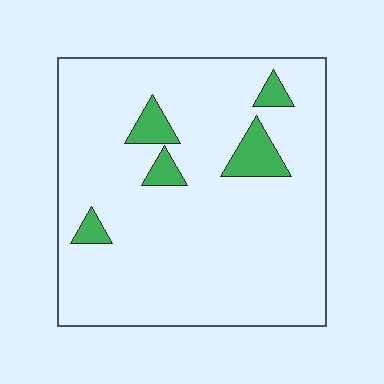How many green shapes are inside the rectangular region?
5.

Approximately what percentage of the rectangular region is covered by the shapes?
Approximately 10%.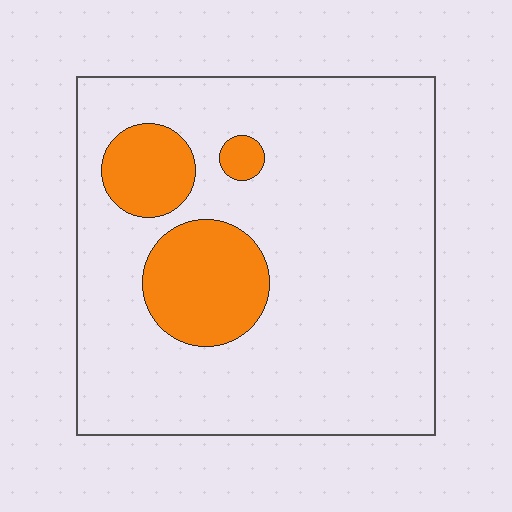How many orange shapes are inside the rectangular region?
3.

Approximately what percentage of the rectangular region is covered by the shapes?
Approximately 15%.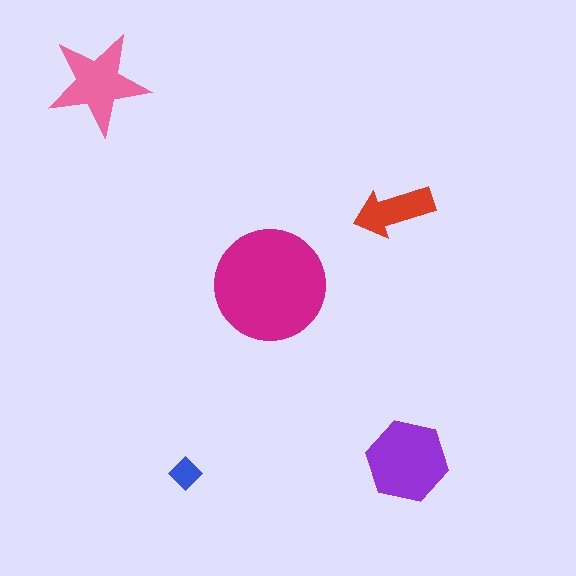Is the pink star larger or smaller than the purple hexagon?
Smaller.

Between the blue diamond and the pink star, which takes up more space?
The pink star.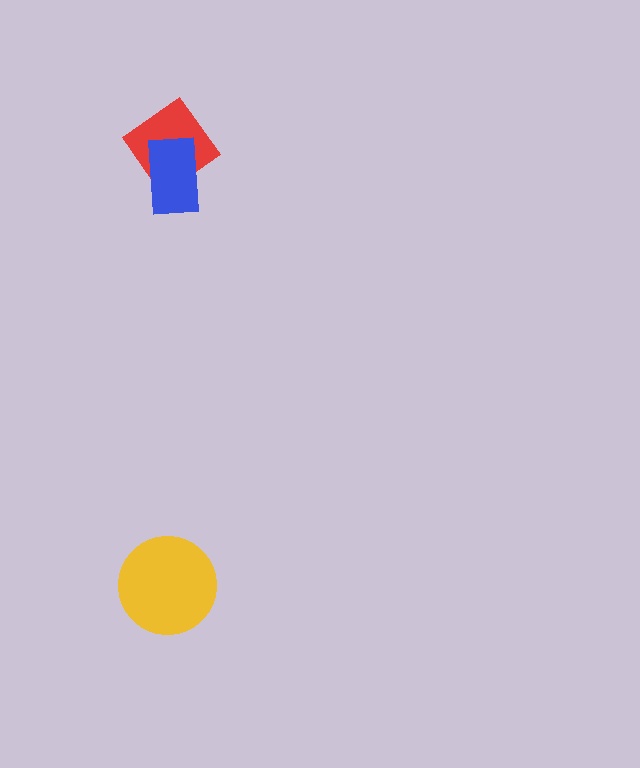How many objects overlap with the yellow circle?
0 objects overlap with the yellow circle.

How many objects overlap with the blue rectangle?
1 object overlaps with the blue rectangle.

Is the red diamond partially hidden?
Yes, it is partially covered by another shape.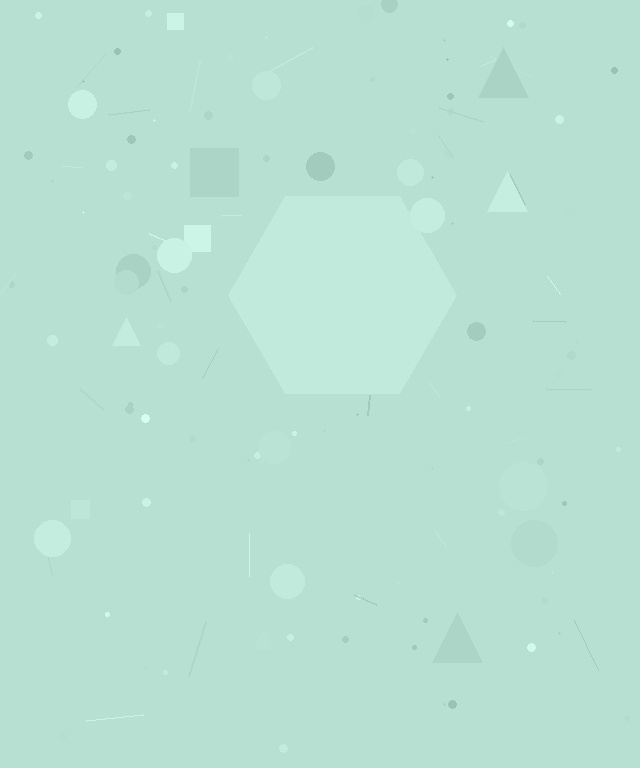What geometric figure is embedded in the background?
A hexagon is embedded in the background.